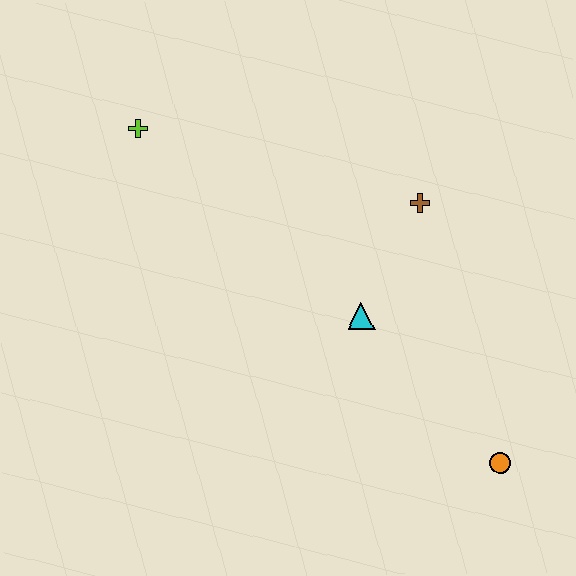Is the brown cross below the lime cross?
Yes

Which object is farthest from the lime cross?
The orange circle is farthest from the lime cross.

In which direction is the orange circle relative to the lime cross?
The orange circle is to the right of the lime cross.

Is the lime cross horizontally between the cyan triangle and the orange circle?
No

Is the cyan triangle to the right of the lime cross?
Yes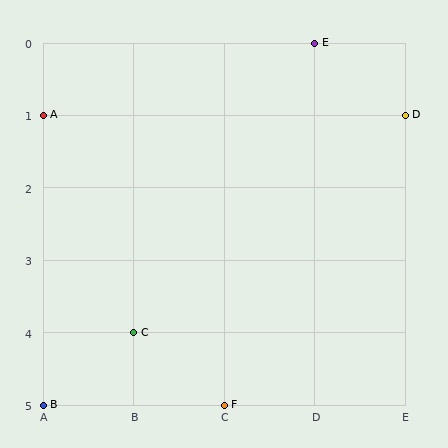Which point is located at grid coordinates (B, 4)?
Point C is at (B, 4).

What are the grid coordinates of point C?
Point C is at grid coordinates (B, 4).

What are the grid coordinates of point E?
Point E is at grid coordinates (D, 0).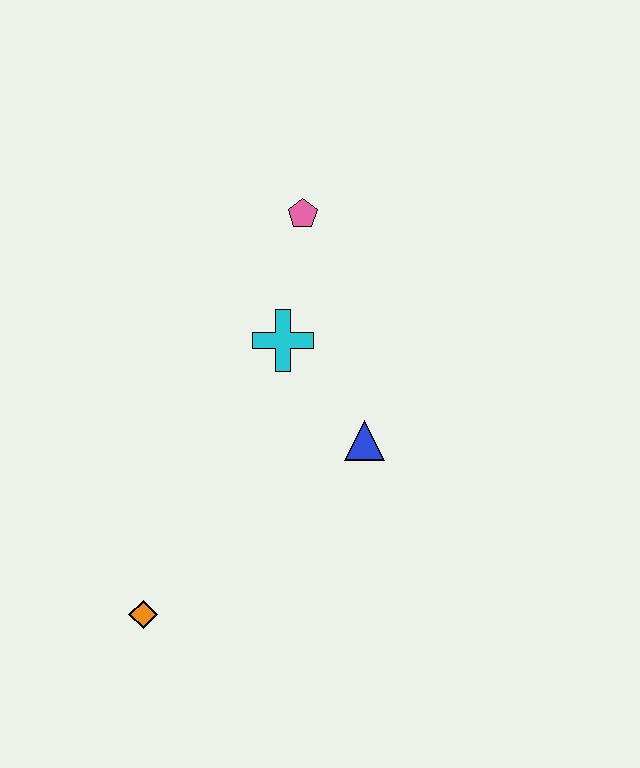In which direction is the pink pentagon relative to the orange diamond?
The pink pentagon is above the orange diamond.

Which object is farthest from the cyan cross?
The orange diamond is farthest from the cyan cross.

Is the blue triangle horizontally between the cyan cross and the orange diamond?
No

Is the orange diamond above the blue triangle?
No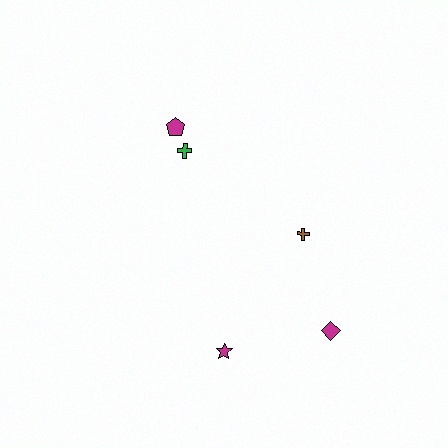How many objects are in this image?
There are 5 objects.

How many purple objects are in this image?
There are no purple objects.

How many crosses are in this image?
There are 2 crosses.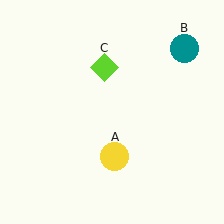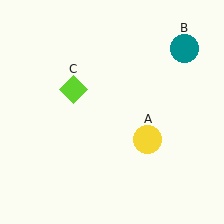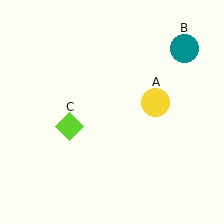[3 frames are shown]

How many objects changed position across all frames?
2 objects changed position: yellow circle (object A), lime diamond (object C).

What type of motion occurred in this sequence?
The yellow circle (object A), lime diamond (object C) rotated counterclockwise around the center of the scene.